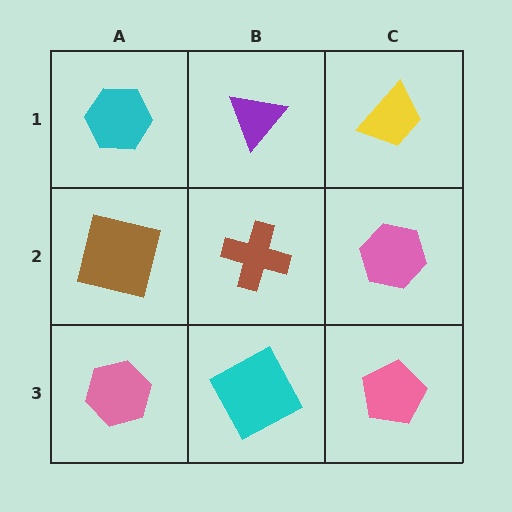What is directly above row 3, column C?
A pink hexagon.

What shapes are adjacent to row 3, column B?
A brown cross (row 2, column B), a pink hexagon (row 3, column A), a pink pentagon (row 3, column C).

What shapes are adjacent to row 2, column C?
A yellow trapezoid (row 1, column C), a pink pentagon (row 3, column C), a brown cross (row 2, column B).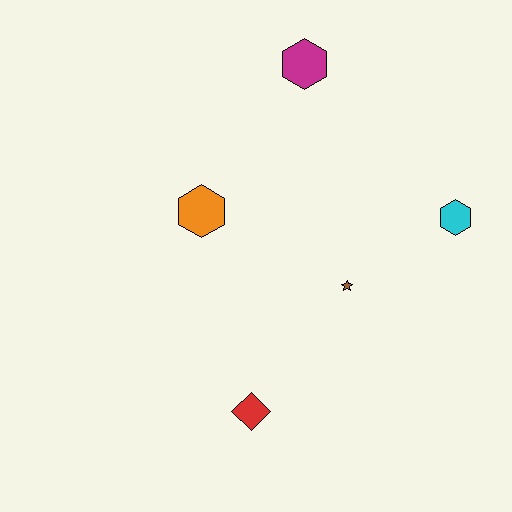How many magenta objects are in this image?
There is 1 magenta object.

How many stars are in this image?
There is 1 star.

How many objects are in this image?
There are 5 objects.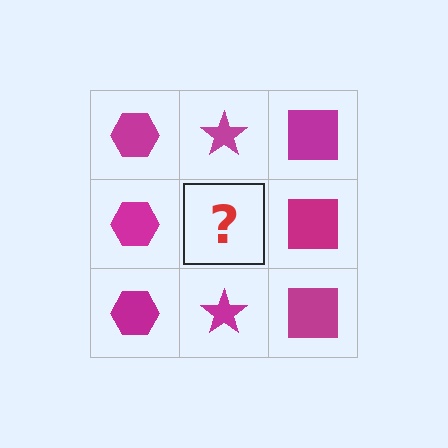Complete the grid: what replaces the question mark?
The question mark should be replaced with a magenta star.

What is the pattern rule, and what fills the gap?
The rule is that each column has a consistent shape. The gap should be filled with a magenta star.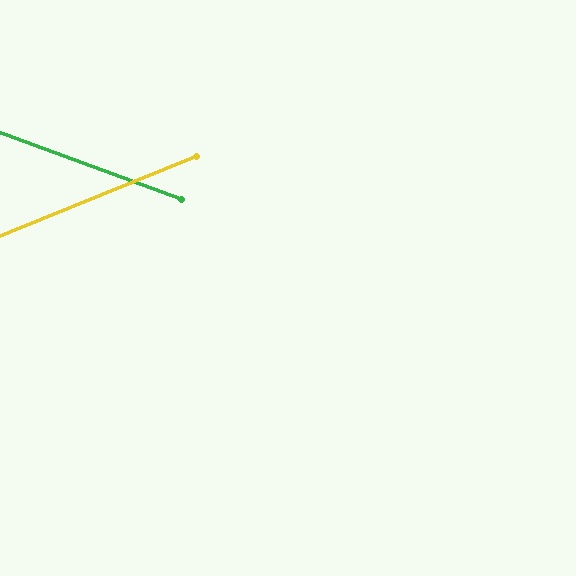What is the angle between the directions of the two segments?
Approximately 42 degrees.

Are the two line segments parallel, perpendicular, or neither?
Neither parallel nor perpendicular — they differ by about 42°.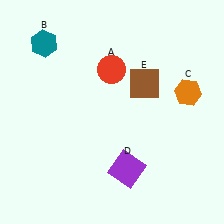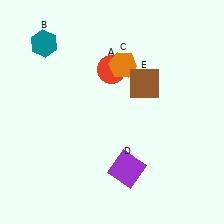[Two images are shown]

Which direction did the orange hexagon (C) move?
The orange hexagon (C) moved left.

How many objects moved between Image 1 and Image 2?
1 object moved between the two images.